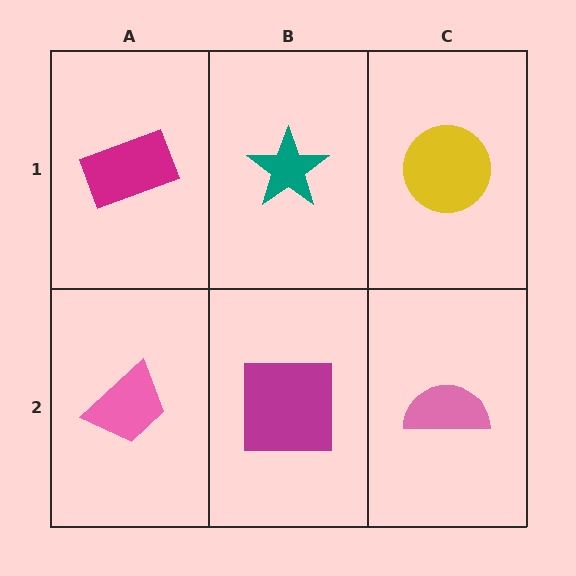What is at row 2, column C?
A pink semicircle.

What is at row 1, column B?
A teal star.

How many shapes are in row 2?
3 shapes.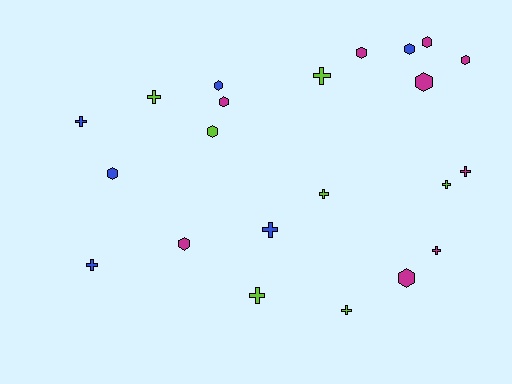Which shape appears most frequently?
Hexagon, with 11 objects.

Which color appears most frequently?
Magenta, with 9 objects.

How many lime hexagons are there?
There is 1 lime hexagon.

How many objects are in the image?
There are 22 objects.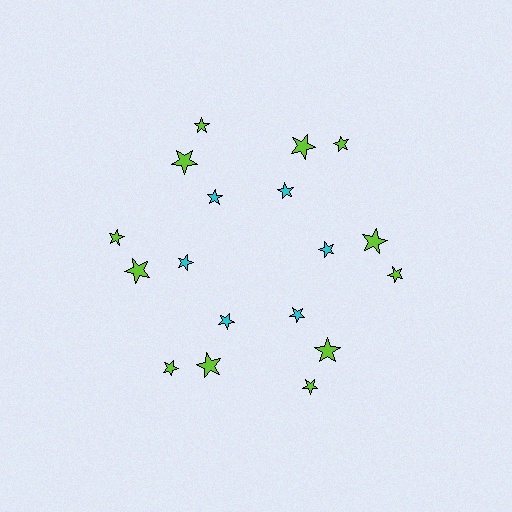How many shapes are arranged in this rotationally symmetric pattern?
There are 18 shapes, arranged in 6 groups of 3.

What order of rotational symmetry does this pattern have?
This pattern has 6-fold rotational symmetry.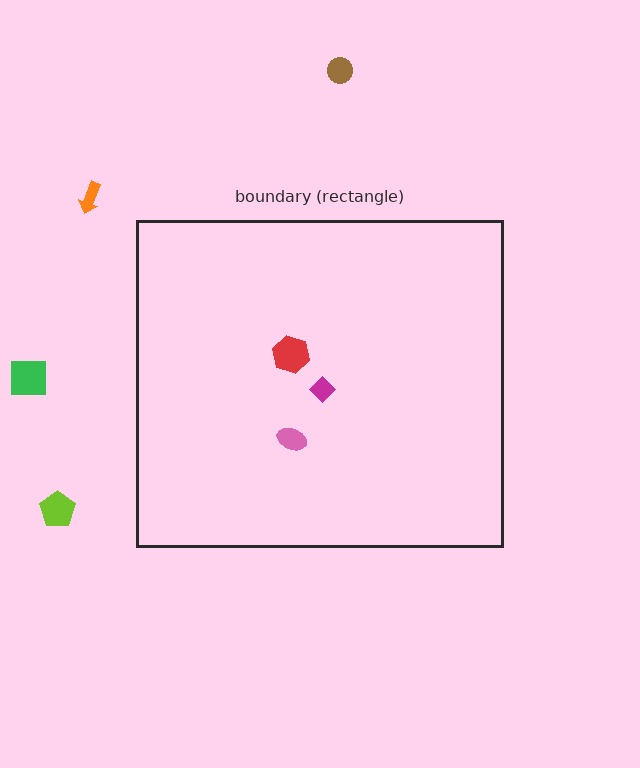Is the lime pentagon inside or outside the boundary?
Outside.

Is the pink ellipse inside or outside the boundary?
Inside.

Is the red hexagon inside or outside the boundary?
Inside.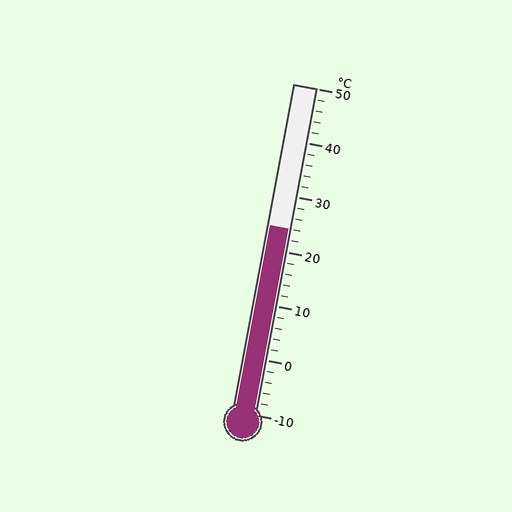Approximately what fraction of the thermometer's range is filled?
The thermometer is filled to approximately 55% of its range.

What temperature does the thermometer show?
The thermometer shows approximately 24°C.